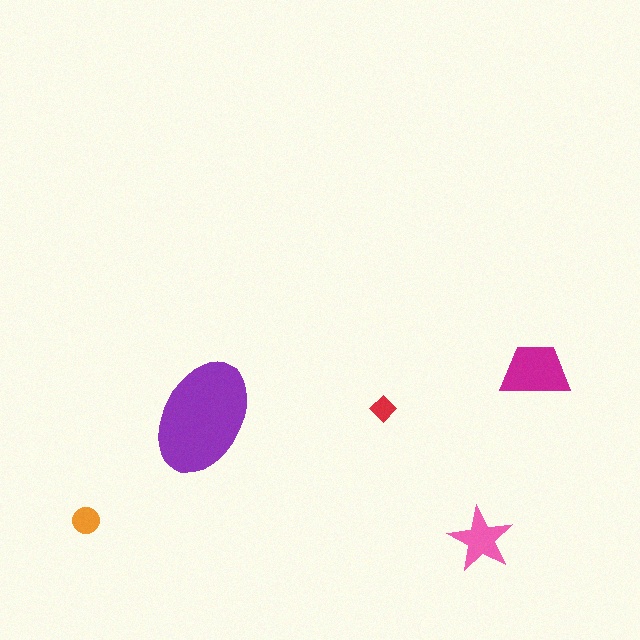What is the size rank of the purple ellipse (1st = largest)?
1st.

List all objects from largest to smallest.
The purple ellipse, the magenta trapezoid, the pink star, the orange circle, the red diamond.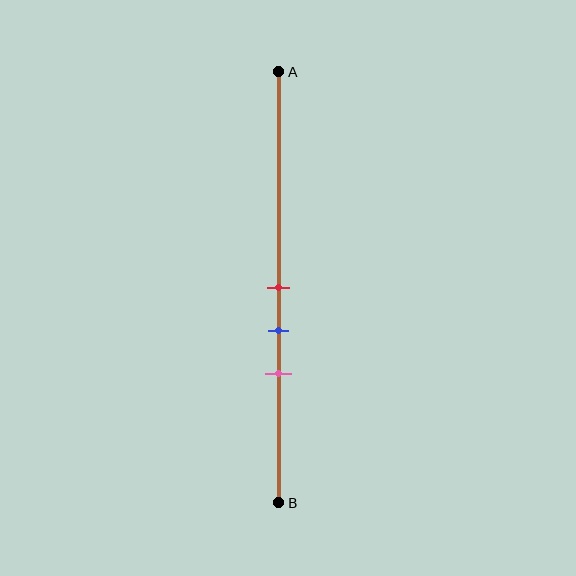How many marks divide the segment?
There are 3 marks dividing the segment.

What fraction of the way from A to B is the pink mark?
The pink mark is approximately 70% (0.7) of the way from A to B.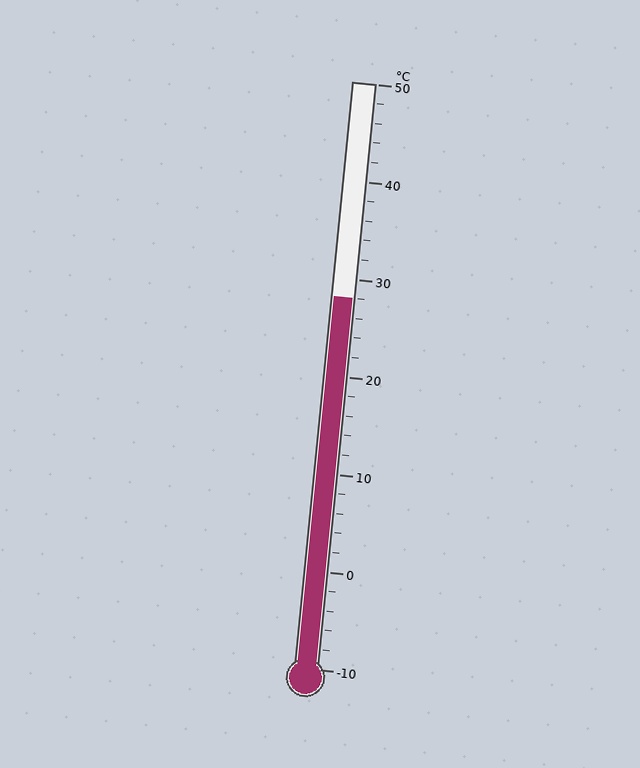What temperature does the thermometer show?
The thermometer shows approximately 28°C.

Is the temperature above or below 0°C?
The temperature is above 0°C.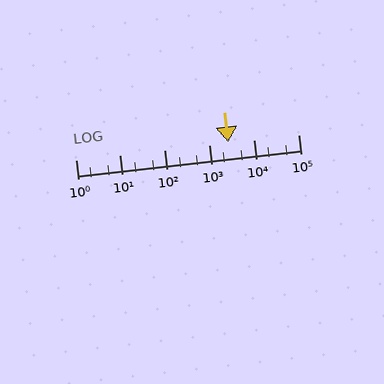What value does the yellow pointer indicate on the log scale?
The pointer indicates approximately 2700.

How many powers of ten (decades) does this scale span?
The scale spans 5 decades, from 1 to 100000.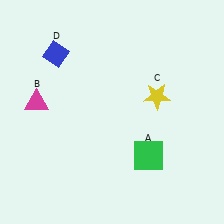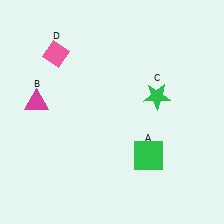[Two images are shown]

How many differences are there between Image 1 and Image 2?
There are 2 differences between the two images.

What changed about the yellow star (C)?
In Image 1, C is yellow. In Image 2, it changed to green.